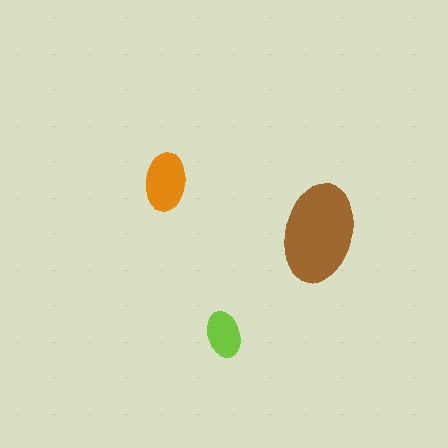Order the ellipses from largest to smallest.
the brown one, the orange one, the lime one.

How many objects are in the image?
There are 3 objects in the image.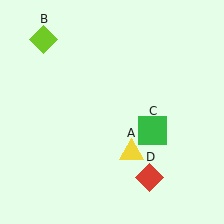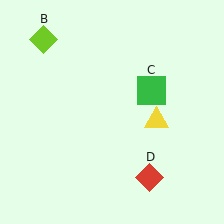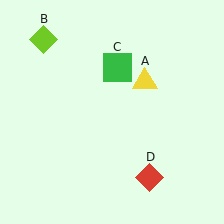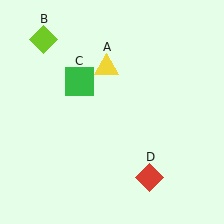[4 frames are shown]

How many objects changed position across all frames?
2 objects changed position: yellow triangle (object A), green square (object C).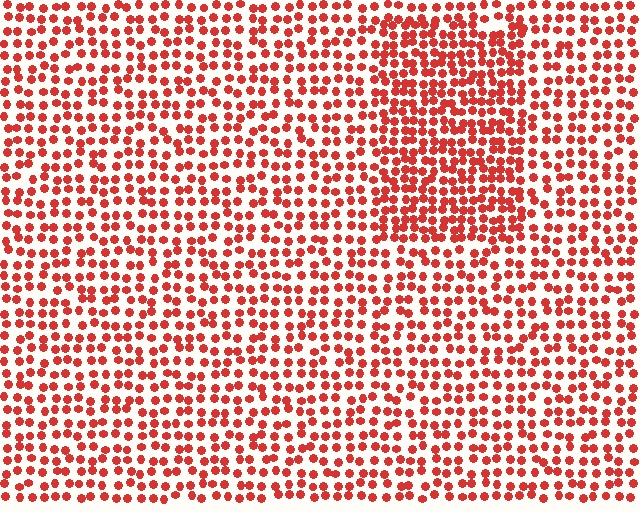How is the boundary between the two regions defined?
The boundary is defined by a change in element density (approximately 1.6x ratio). All elements are the same color, size, and shape.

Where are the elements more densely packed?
The elements are more densely packed inside the rectangle boundary.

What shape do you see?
I see a rectangle.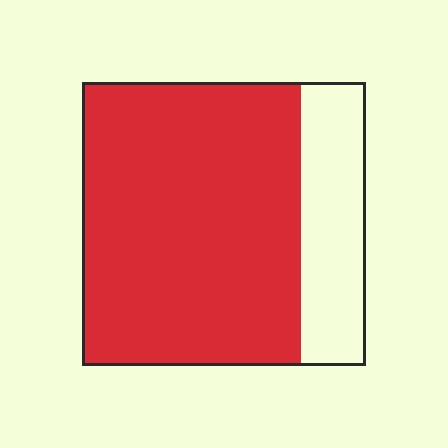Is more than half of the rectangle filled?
Yes.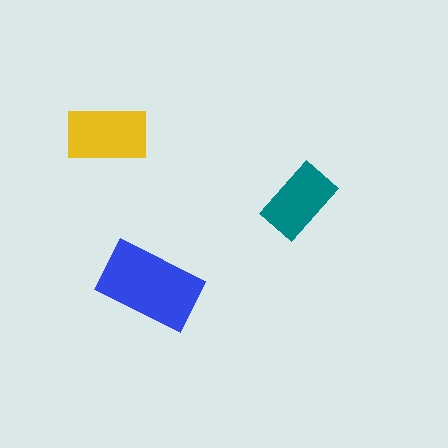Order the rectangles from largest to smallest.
the blue one, the yellow one, the teal one.